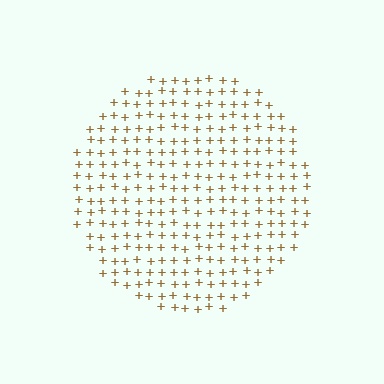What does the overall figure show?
The overall figure shows a circle.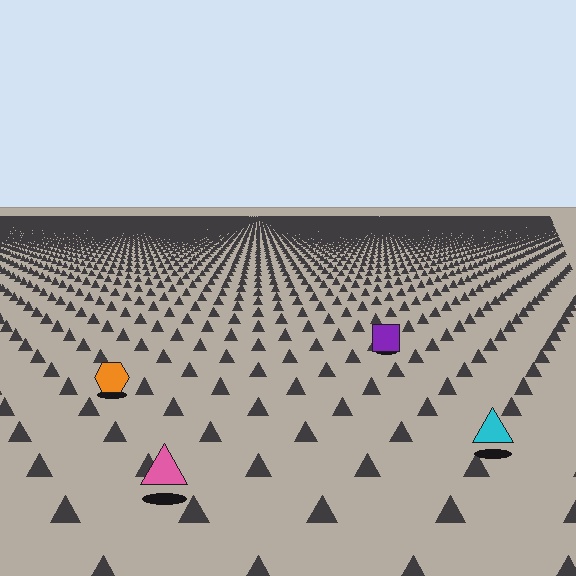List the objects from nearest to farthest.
From nearest to farthest: the pink triangle, the cyan triangle, the orange hexagon, the purple square.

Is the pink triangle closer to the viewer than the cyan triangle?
Yes. The pink triangle is closer — you can tell from the texture gradient: the ground texture is coarser near it.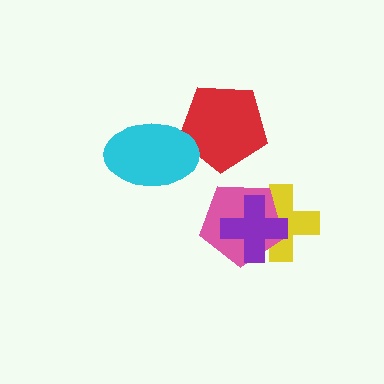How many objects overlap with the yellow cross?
2 objects overlap with the yellow cross.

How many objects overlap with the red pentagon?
1 object overlaps with the red pentagon.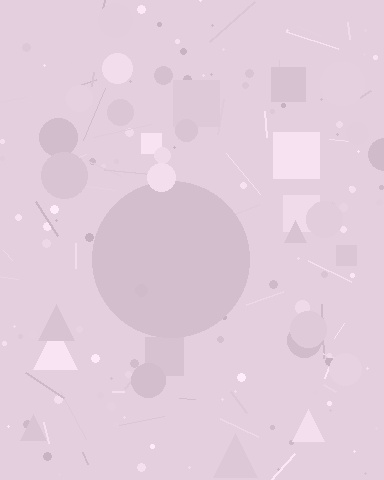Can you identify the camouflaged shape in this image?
The camouflaged shape is a circle.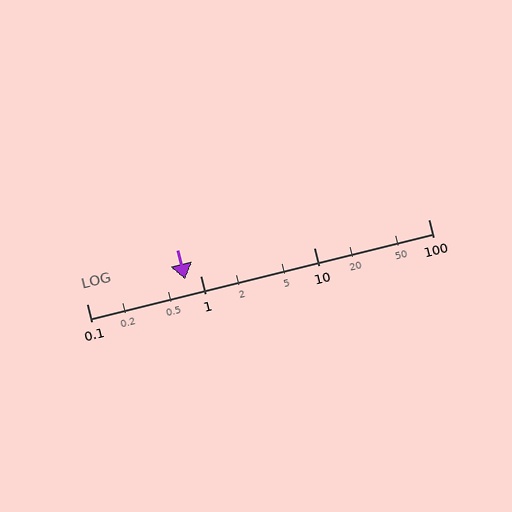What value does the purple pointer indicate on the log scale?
The pointer indicates approximately 0.74.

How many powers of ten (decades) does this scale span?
The scale spans 3 decades, from 0.1 to 100.